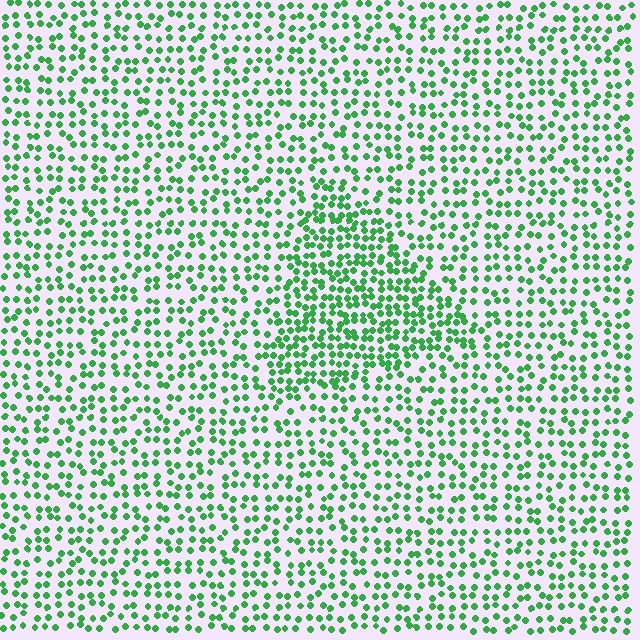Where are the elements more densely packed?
The elements are more densely packed inside the triangle boundary.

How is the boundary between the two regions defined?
The boundary is defined by a change in element density (approximately 1.7x ratio). All elements are the same color, size, and shape.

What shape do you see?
I see a triangle.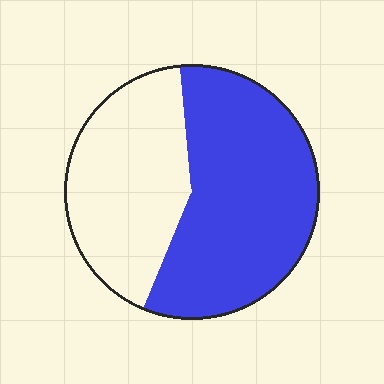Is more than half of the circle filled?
Yes.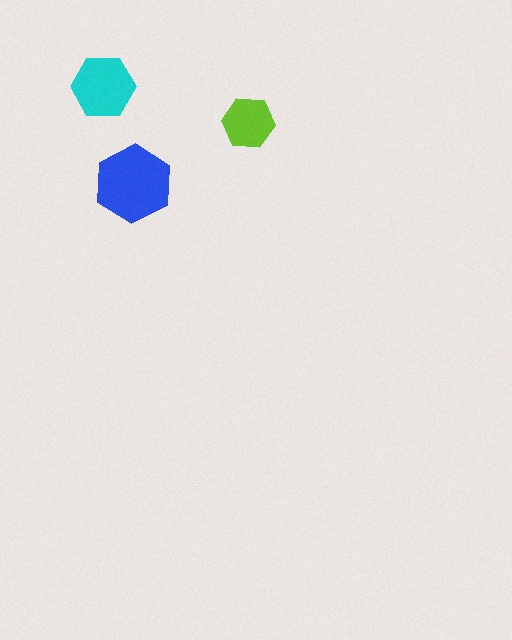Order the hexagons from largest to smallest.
the blue one, the cyan one, the lime one.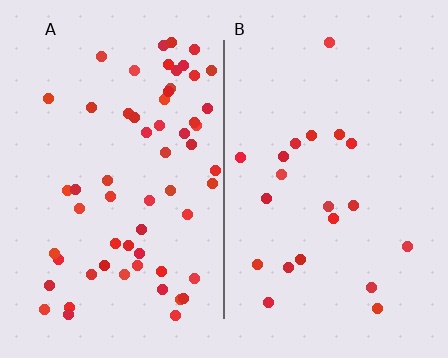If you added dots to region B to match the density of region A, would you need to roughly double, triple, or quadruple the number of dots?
Approximately triple.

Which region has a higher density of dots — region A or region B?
A (the left).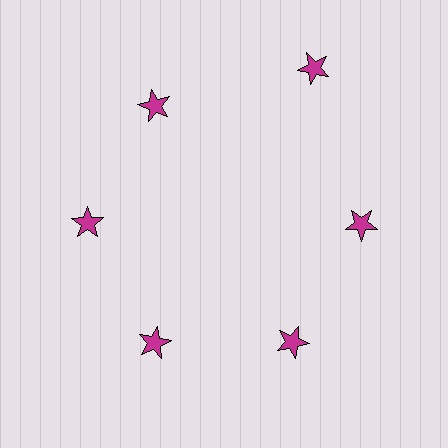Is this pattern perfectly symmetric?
No. The 6 magenta stars are arranged in a ring, but one element near the 1 o'clock position is pushed outward from the center, breaking the 6-fold rotational symmetry.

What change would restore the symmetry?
The symmetry would be restored by moving it inward, back onto the ring so that all 6 stars sit at equal angles and equal distance from the center.